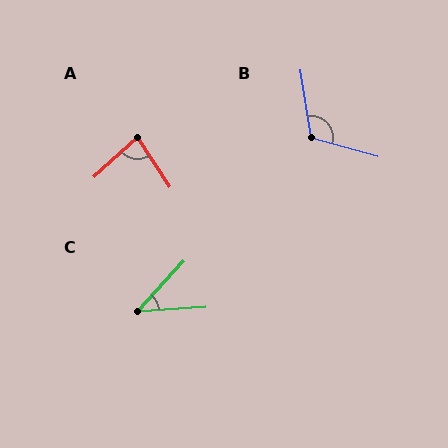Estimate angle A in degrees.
Approximately 81 degrees.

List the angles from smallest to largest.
C (44°), A (81°), B (114°).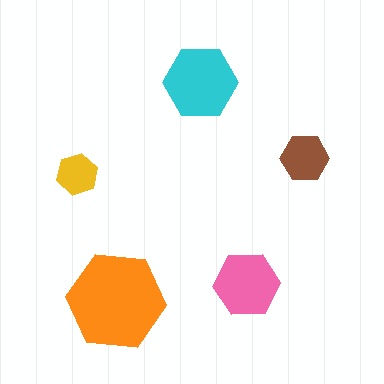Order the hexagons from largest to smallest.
the orange one, the cyan one, the pink one, the brown one, the yellow one.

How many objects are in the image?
There are 5 objects in the image.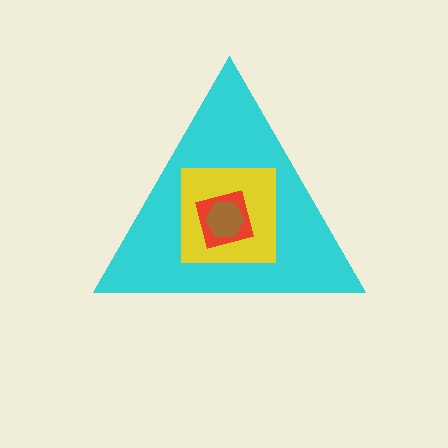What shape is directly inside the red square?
The brown hexagon.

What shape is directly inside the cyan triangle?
The yellow square.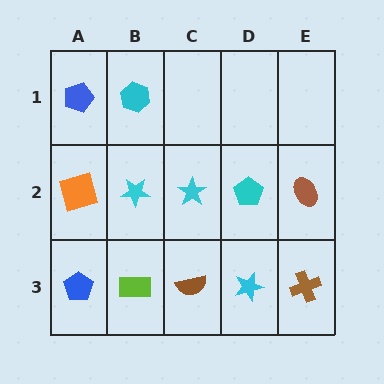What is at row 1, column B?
A cyan hexagon.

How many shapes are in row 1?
2 shapes.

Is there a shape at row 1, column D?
No, that cell is empty.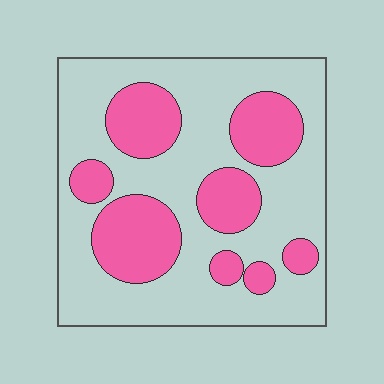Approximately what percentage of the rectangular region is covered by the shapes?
Approximately 30%.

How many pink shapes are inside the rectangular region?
8.